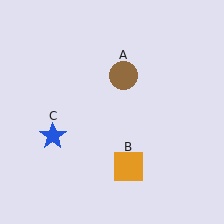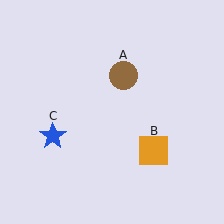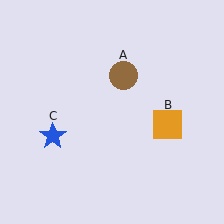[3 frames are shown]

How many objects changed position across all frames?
1 object changed position: orange square (object B).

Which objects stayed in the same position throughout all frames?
Brown circle (object A) and blue star (object C) remained stationary.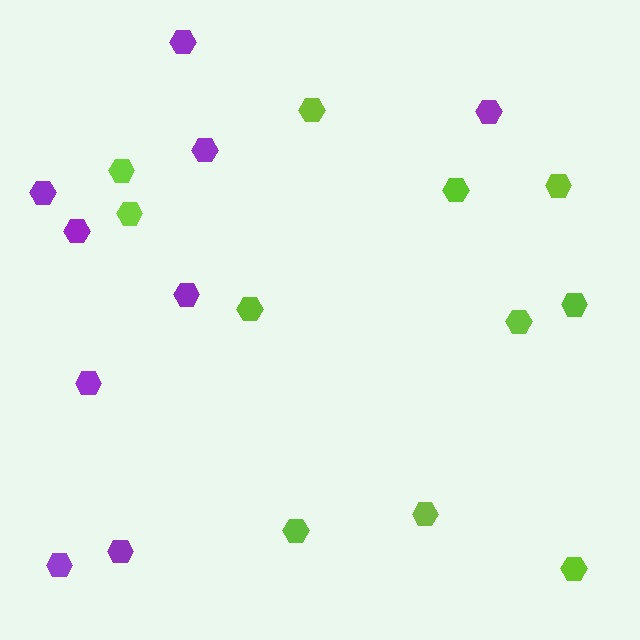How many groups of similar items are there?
There are 2 groups: one group of purple hexagons (9) and one group of lime hexagons (11).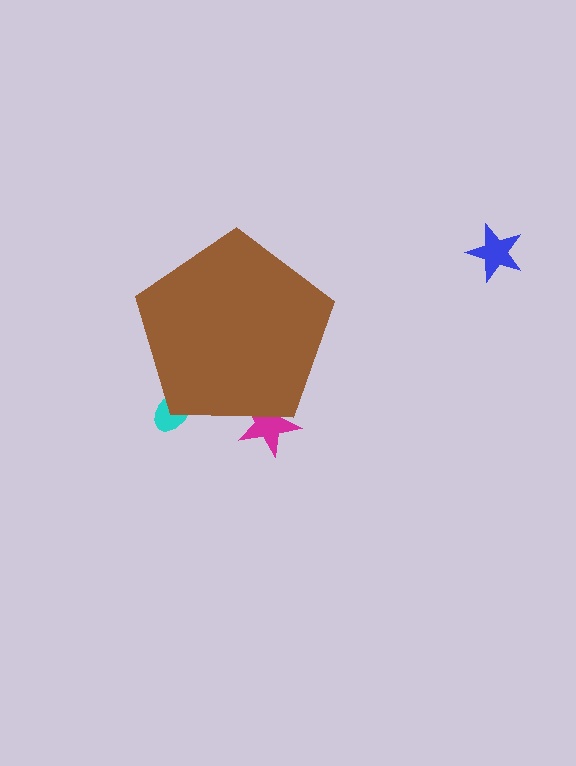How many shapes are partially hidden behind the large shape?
2 shapes are partially hidden.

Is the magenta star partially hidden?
Yes, the magenta star is partially hidden behind the brown pentagon.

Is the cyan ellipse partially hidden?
Yes, the cyan ellipse is partially hidden behind the brown pentagon.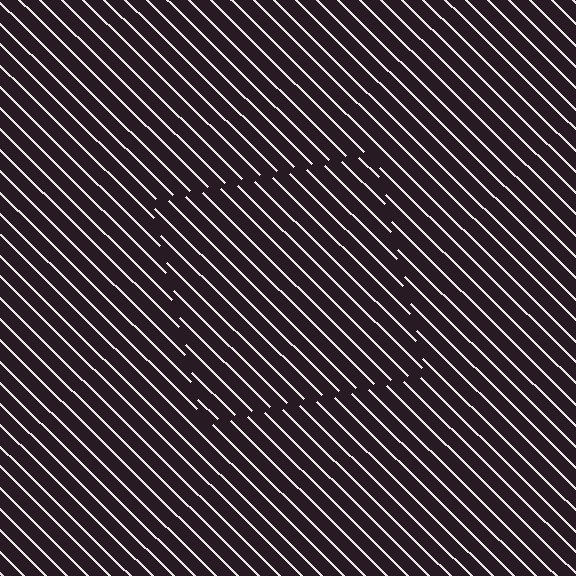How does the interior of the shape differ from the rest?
The interior of the shape contains the same grating, shifted by half a period — the contour is defined by the phase discontinuity where line-ends from the inner and outer gratings abut.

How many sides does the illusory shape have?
4 sides — the line-ends trace a square.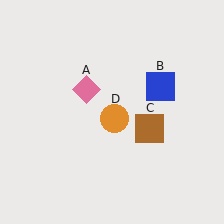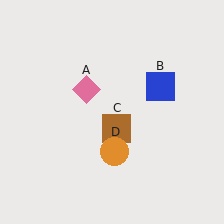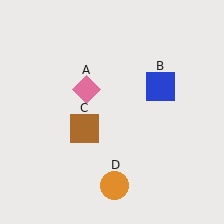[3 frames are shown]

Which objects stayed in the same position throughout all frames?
Pink diamond (object A) and blue square (object B) remained stationary.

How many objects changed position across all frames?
2 objects changed position: brown square (object C), orange circle (object D).